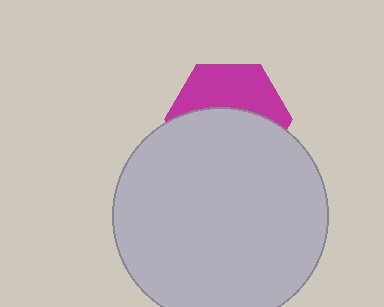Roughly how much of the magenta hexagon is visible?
A small part of it is visible (roughly 43%).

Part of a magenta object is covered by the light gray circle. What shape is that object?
It is a hexagon.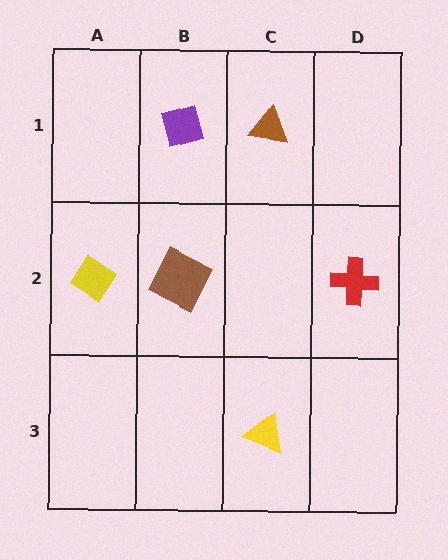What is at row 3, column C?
A yellow triangle.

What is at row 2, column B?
A brown square.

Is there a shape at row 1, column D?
No, that cell is empty.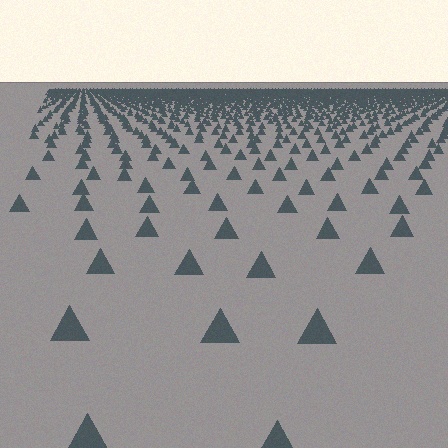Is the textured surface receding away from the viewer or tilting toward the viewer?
The surface is receding away from the viewer. Texture elements get smaller and denser toward the top.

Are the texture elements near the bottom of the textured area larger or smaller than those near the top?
Larger. Near the bottom, elements are closer to the viewer and appear at a bigger on-screen size.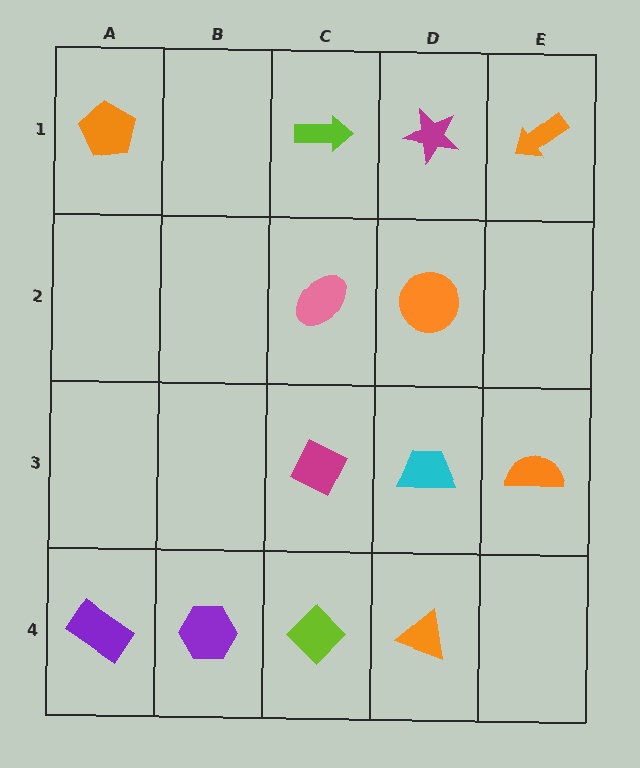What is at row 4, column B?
A purple hexagon.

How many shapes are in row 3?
3 shapes.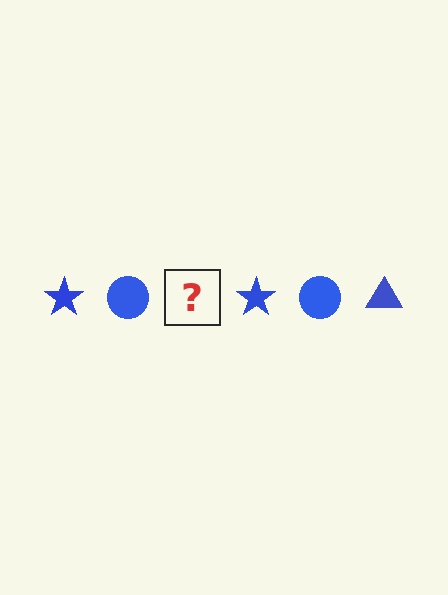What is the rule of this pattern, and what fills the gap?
The rule is that the pattern cycles through star, circle, triangle shapes in blue. The gap should be filled with a blue triangle.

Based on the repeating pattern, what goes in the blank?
The blank should be a blue triangle.